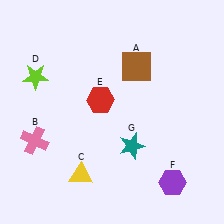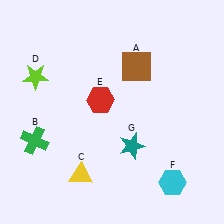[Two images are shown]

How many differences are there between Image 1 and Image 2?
There are 2 differences between the two images.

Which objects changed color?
B changed from pink to green. F changed from purple to cyan.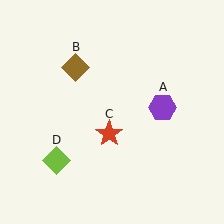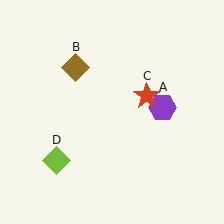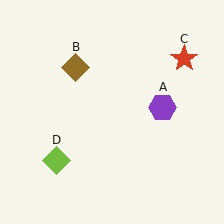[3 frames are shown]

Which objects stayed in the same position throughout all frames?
Purple hexagon (object A) and brown diamond (object B) and lime diamond (object D) remained stationary.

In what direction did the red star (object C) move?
The red star (object C) moved up and to the right.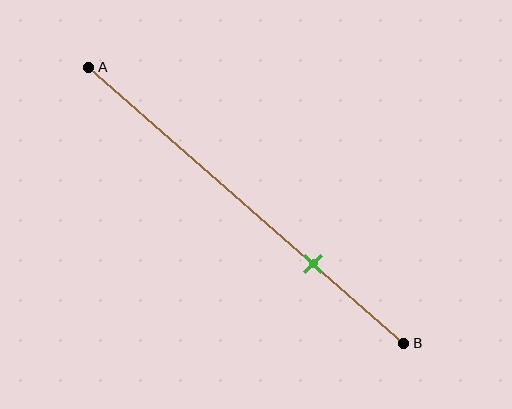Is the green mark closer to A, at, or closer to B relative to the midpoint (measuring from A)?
The green mark is closer to point B than the midpoint of segment AB.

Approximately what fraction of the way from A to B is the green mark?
The green mark is approximately 70% of the way from A to B.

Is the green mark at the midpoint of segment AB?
No, the mark is at about 70% from A, not at the 50% midpoint.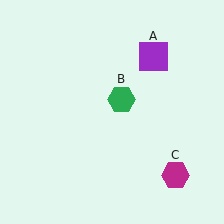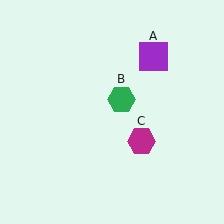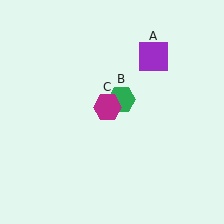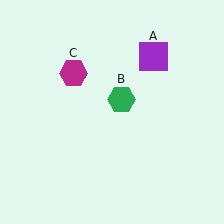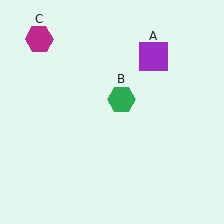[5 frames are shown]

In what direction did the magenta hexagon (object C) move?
The magenta hexagon (object C) moved up and to the left.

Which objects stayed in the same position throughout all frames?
Purple square (object A) and green hexagon (object B) remained stationary.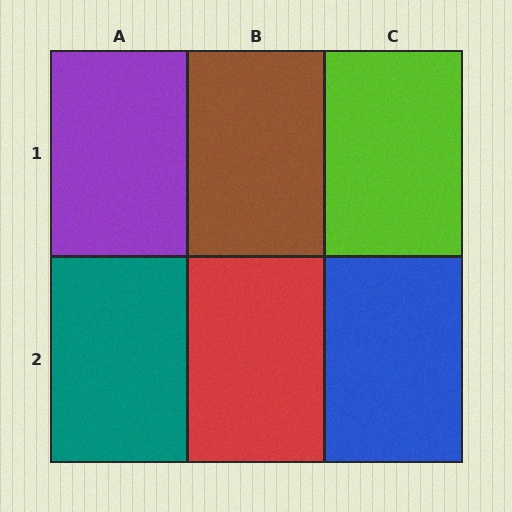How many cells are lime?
1 cell is lime.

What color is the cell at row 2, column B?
Red.